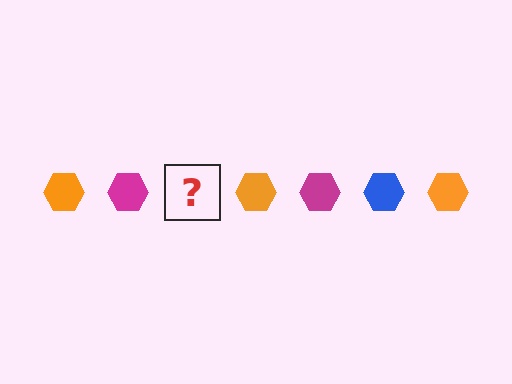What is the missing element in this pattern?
The missing element is a blue hexagon.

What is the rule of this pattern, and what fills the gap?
The rule is that the pattern cycles through orange, magenta, blue hexagons. The gap should be filled with a blue hexagon.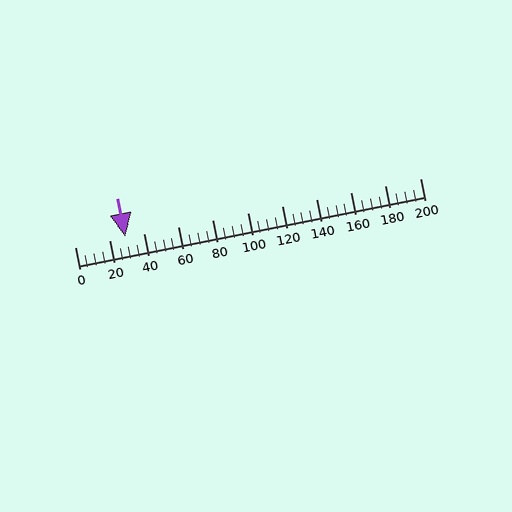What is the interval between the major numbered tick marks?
The major tick marks are spaced 20 units apart.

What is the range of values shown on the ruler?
The ruler shows values from 0 to 200.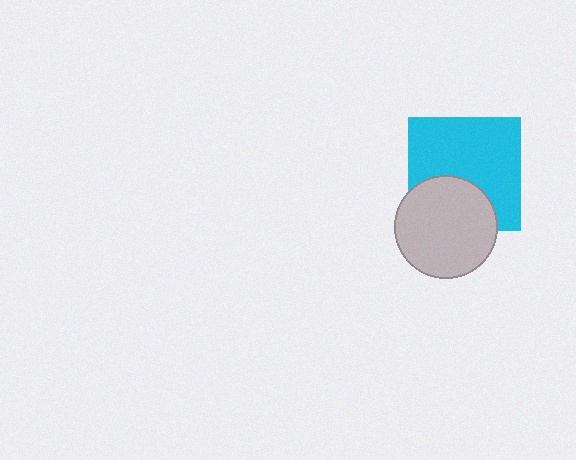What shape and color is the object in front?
The object in front is a light gray circle.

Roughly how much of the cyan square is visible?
Most of it is visible (roughly 67%).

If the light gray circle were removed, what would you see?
You would see the complete cyan square.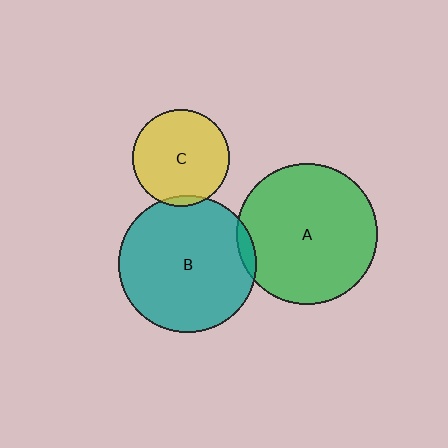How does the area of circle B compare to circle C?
Approximately 2.0 times.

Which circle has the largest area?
Circle A (green).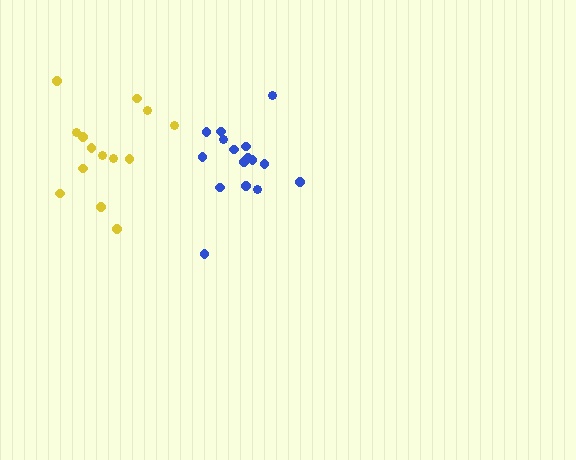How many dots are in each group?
Group 1: 14 dots, Group 2: 16 dots (30 total).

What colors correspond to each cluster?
The clusters are colored: yellow, blue.